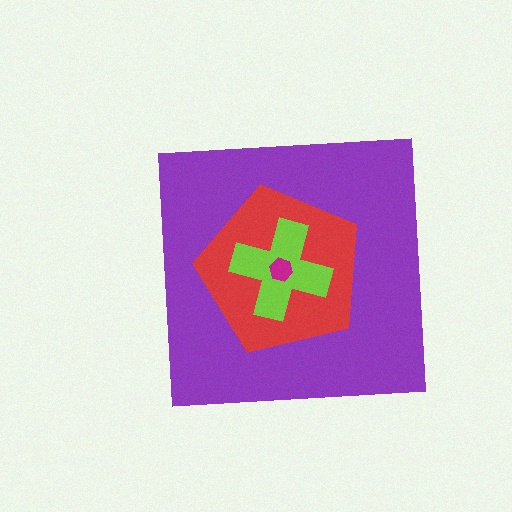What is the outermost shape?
The purple square.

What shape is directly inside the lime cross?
The magenta hexagon.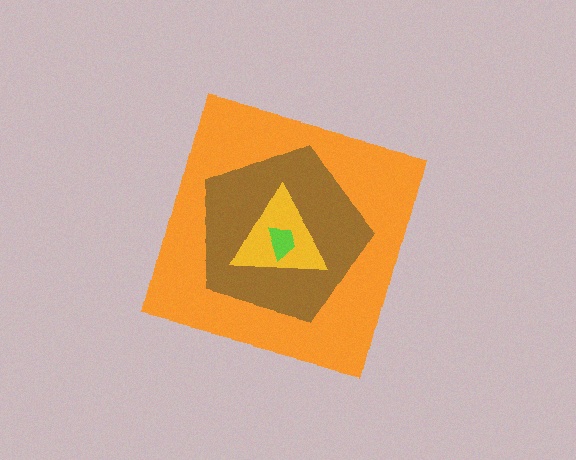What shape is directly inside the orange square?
The brown pentagon.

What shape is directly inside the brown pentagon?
The yellow triangle.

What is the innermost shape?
The lime trapezoid.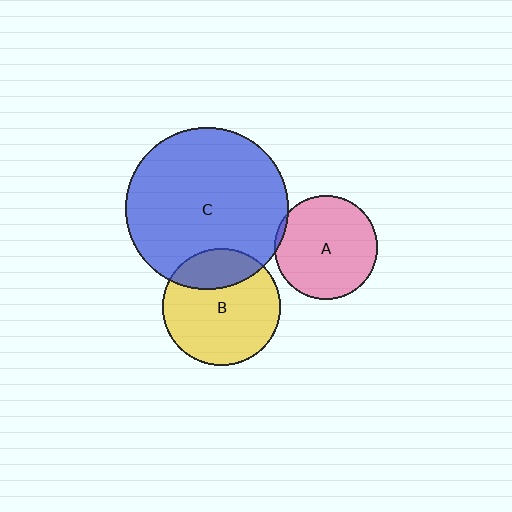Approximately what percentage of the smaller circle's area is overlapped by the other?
Approximately 5%.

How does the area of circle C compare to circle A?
Approximately 2.4 times.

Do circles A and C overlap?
Yes.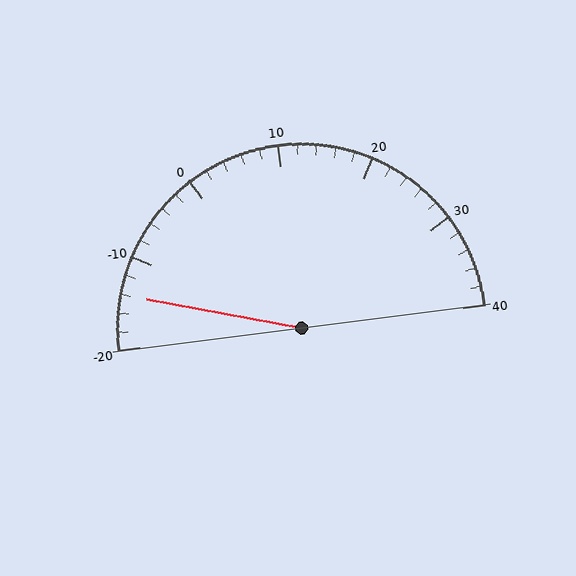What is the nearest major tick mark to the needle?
The nearest major tick mark is -10.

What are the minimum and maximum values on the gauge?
The gauge ranges from -20 to 40.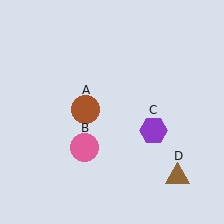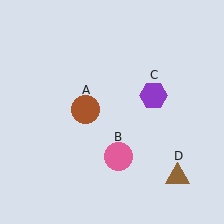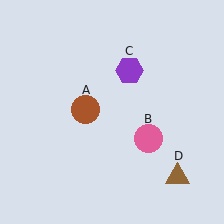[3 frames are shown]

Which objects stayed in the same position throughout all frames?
Brown circle (object A) and brown triangle (object D) remained stationary.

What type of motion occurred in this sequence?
The pink circle (object B), purple hexagon (object C) rotated counterclockwise around the center of the scene.